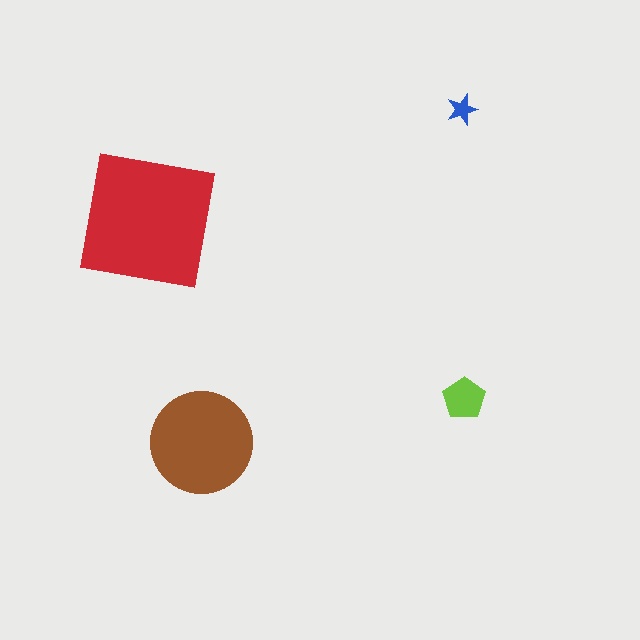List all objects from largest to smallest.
The red square, the brown circle, the lime pentagon, the blue star.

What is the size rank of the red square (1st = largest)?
1st.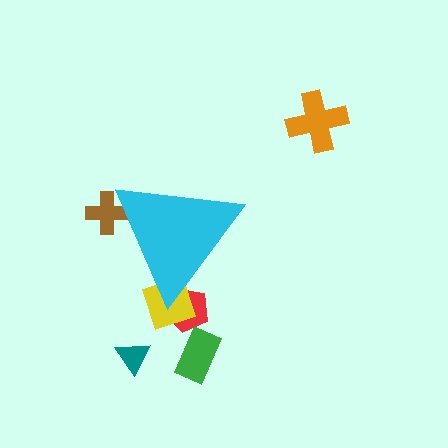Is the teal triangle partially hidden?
No, the teal triangle is fully visible.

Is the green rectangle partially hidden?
No, the green rectangle is fully visible.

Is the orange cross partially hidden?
No, the orange cross is fully visible.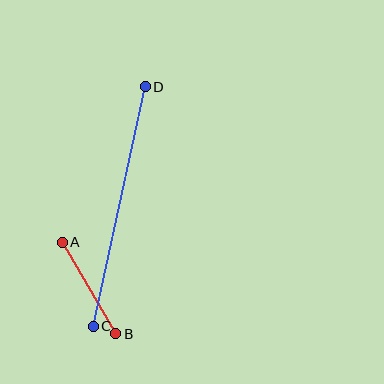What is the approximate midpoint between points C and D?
The midpoint is at approximately (119, 207) pixels.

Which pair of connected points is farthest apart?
Points C and D are farthest apart.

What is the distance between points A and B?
The distance is approximately 106 pixels.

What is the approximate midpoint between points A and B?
The midpoint is at approximately (89, 288) pixels.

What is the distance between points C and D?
The distance is approximately 245 pixels.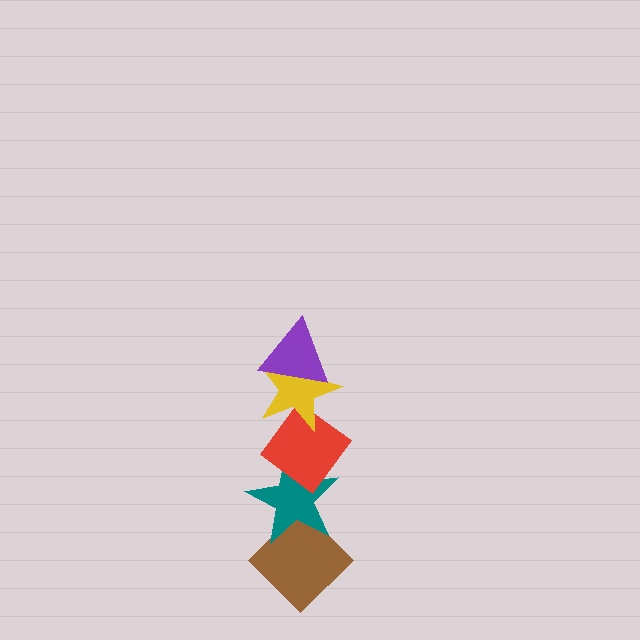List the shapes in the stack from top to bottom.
From top to bottom: the purple triangle, the yellow star, the red diamond, the teal star, the brown diamond.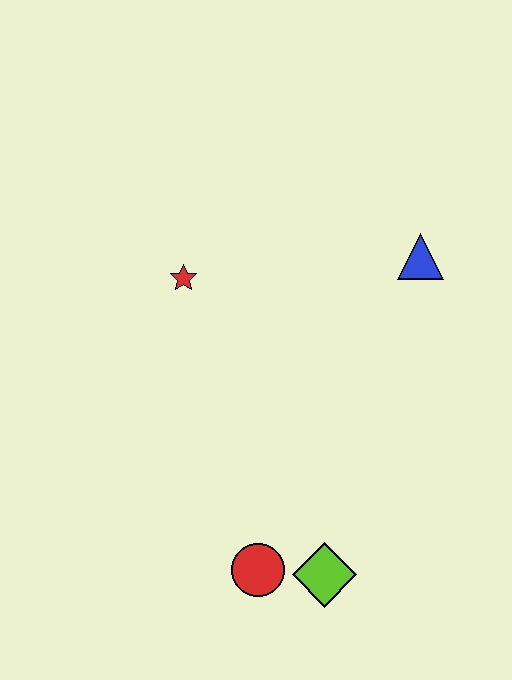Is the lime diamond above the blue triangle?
No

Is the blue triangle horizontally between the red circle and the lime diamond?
No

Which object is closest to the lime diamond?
The red circle is closest to the lime diamond.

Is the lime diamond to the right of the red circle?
Yes